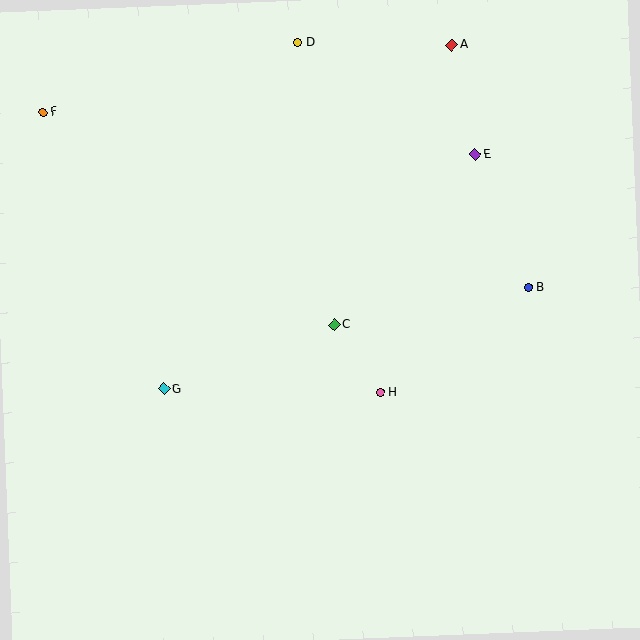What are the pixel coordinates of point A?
Point A is at (452, 45).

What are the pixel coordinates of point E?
Point E is at (475, 154).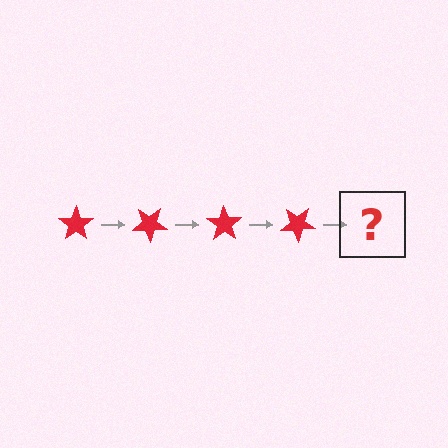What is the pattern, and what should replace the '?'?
The pattern is that the star rotates 35 degrees each step. The '?' should be a red star rotated 140 degrees.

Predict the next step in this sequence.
The next step is a red star rotated 140 degrees.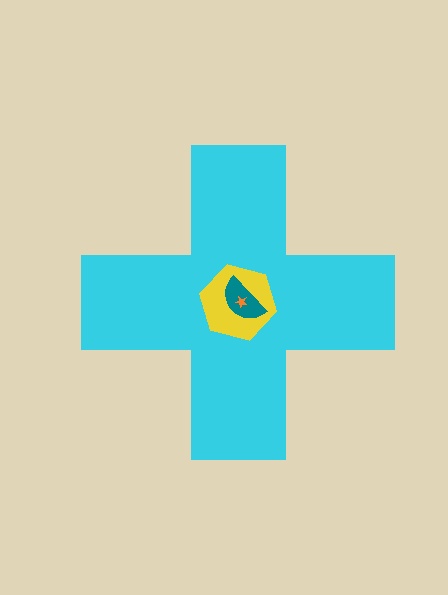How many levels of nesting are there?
4.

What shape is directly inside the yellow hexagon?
The teal semicircle.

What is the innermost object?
The orange star.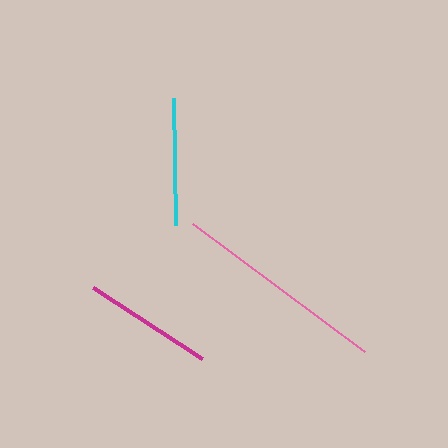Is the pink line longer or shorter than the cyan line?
The pink line is longer than the cyan line.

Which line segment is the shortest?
The cyan line is the shortest at approximately 127 pixels.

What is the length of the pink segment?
The pink segment is approximately 215 pixels long.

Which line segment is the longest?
The pink line is the longest at approximately 215 pixels.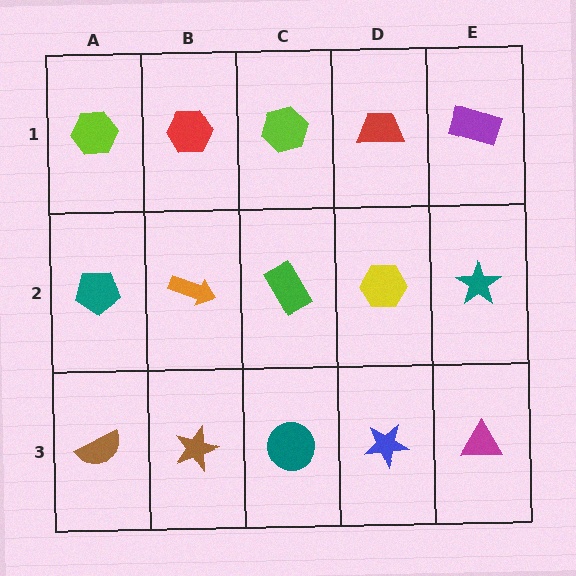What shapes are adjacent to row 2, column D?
A red trapezoid (row 1, column D), a blue star (row 3, column D), a green rectangle (row 2, column C), a teal star (row 2, column E).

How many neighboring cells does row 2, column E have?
3.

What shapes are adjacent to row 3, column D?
A yellow hexagon (row 2, column D), a teal circle (row 3, column C), a magenta triangle (row 3, column E).